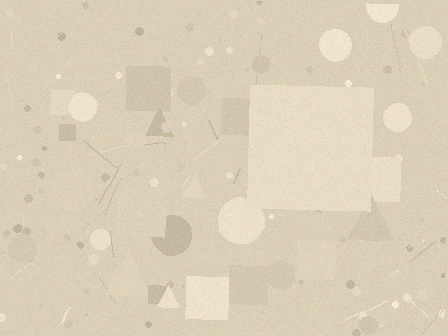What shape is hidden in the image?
A square is hidden in the image.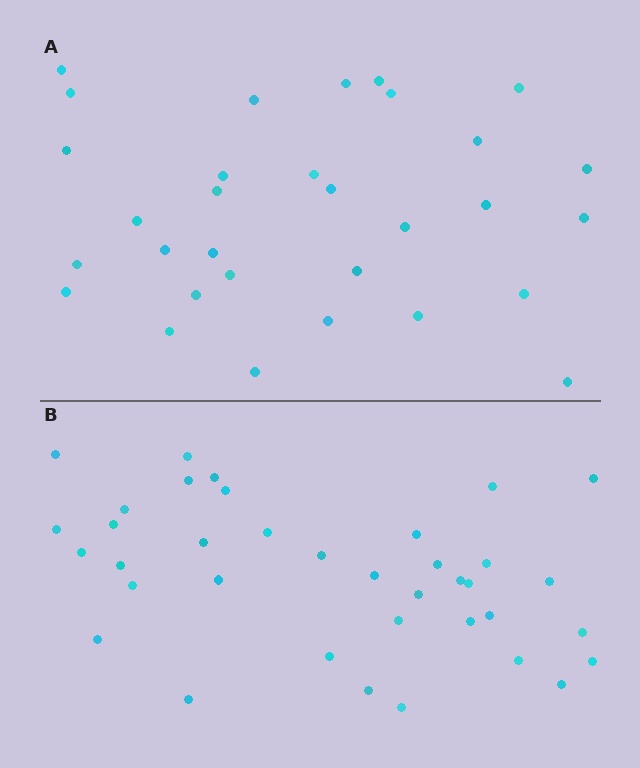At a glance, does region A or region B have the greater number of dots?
Region B (the bottom region) has more dots.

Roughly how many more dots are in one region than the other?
Region B has about 6 more dots than region A.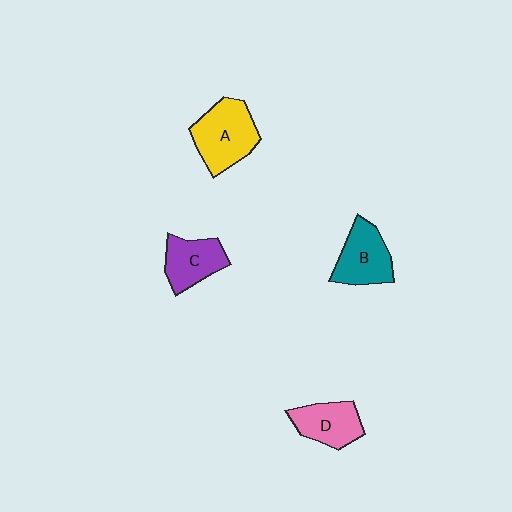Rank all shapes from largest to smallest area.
From largest to smallest: A (yellow), B (teal), D (pink), C (purple).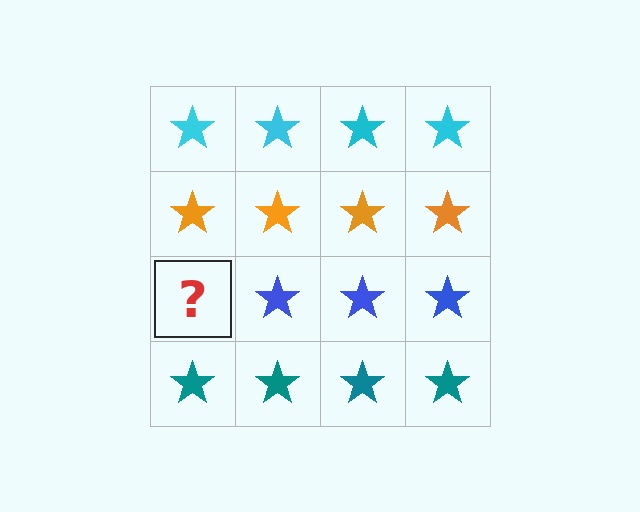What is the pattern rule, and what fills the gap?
The rule is that each row has a consistent color. The gap should be filled with a blue star.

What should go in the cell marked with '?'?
The missing cell should contain a blue star.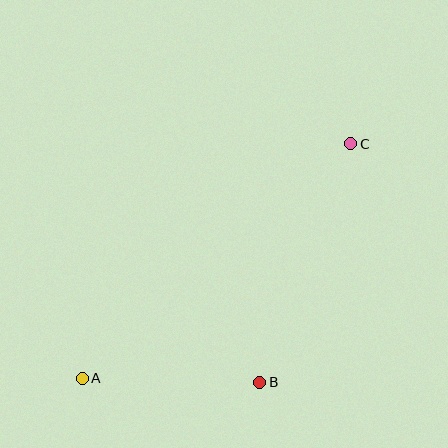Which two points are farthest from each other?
Points A and C are farthest from each other.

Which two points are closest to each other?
Points A and B are closest to each other.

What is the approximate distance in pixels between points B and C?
The distance between B and C is approximately 255 pixels.